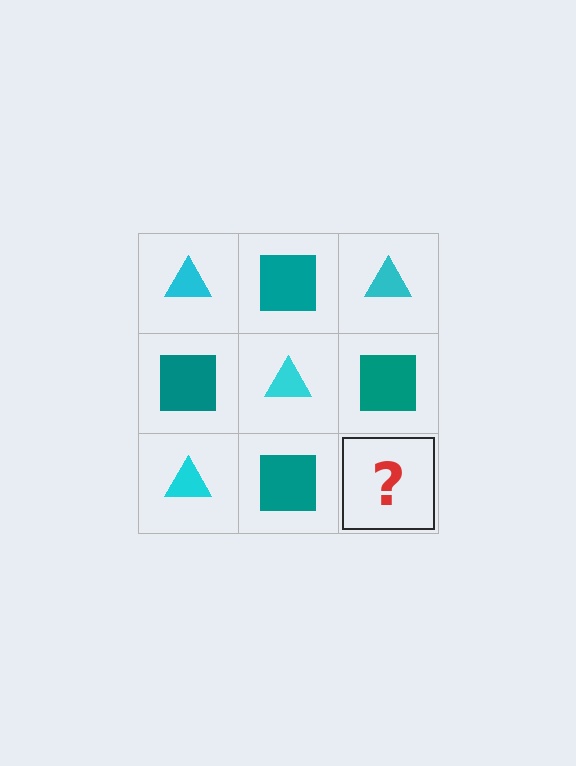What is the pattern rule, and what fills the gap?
The rule is that it alternates cyan triangle and teal square in a checkerboard pattern. The gap should be filled with a cyan triangle.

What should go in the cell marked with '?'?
The missing cell should contain a cyan triangle.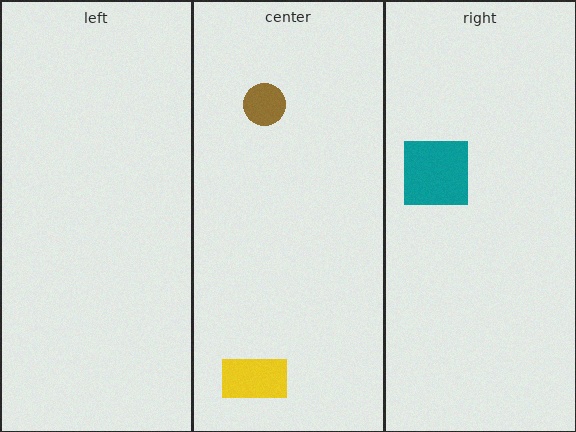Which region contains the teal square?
The right region.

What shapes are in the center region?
The brown circle, the yellow rectangle.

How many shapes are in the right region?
1.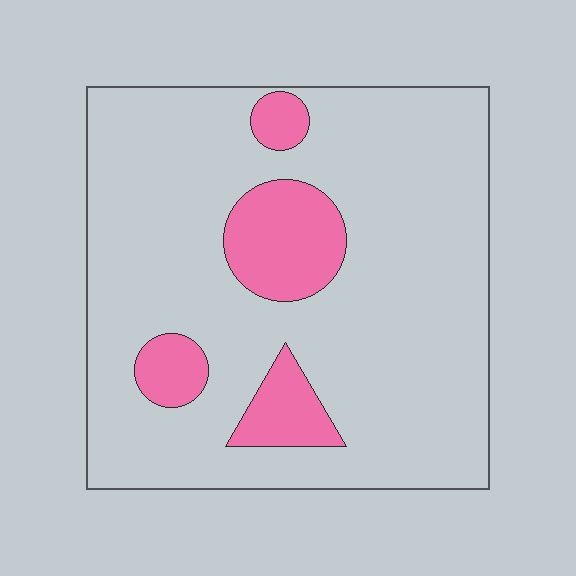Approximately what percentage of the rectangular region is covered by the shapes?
Approximately 15%.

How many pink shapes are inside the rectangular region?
4.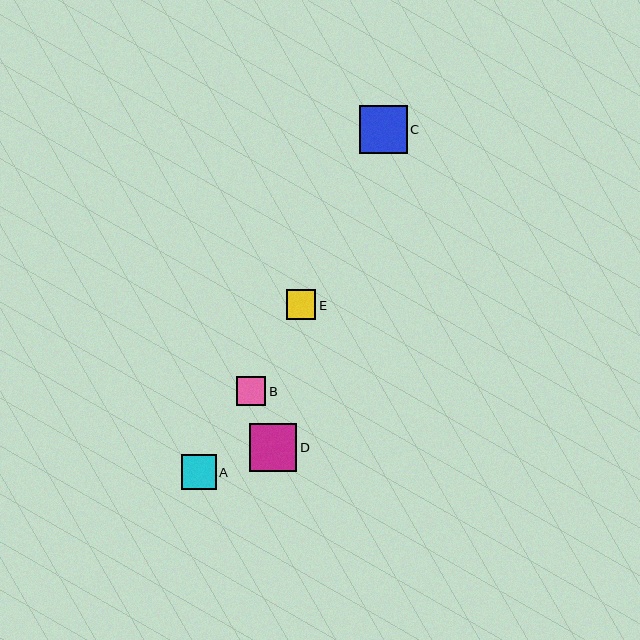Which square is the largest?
Square C is the largest with a size of approximately 48 pixels.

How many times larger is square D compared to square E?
Square D is approximately 1.6 times the size of square E.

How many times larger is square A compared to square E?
Square A is approximately 1.2 times the size of square E.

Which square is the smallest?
Square B is the smallest with a size of approximately 29 pixels.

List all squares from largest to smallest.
From largest to smallest: C, D, A, E, B.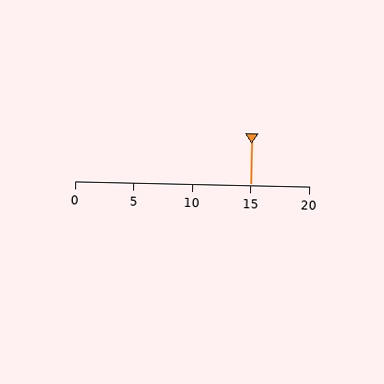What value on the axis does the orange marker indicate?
The marker indicates approximately 15.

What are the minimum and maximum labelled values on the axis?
The axis runs from 0 to 20.